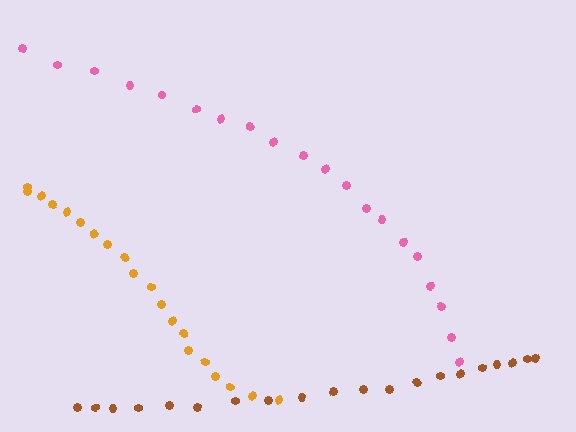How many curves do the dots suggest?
There are 3 distinct paths.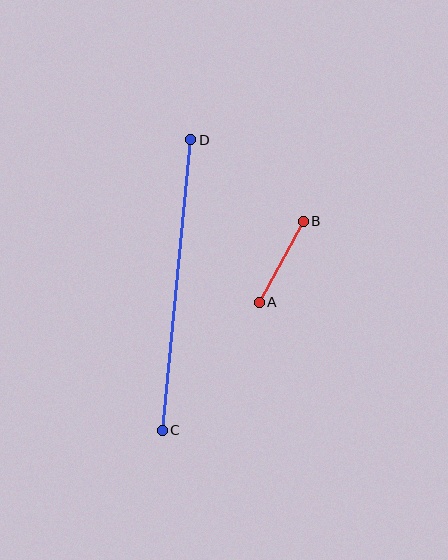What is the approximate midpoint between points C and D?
The midpoint is at approximately (177, 285) pixels.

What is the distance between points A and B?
The distance is approximately 92 pixels.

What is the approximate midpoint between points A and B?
The midpoint is at approximately (281, 262) pixels.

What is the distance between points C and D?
The distance is approximately 292 pixels.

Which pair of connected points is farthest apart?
Points C and D are farthest apart.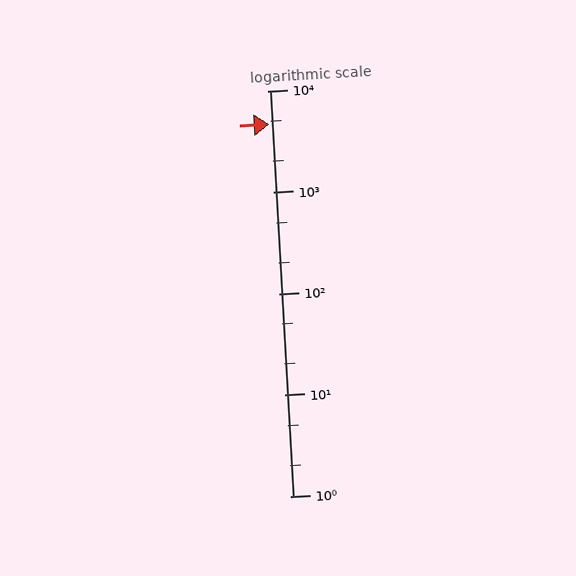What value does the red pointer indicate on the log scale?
The pointer indicates approximately 4700.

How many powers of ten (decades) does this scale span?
The scale spans 4 decades, from 1 to 10000.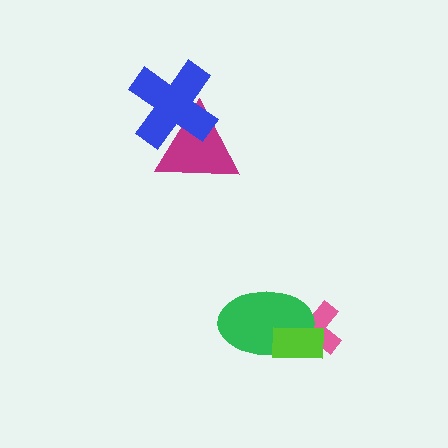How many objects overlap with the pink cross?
2 objects overlap with the pink cross.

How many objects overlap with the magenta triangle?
1 object overlaps with the magenta triangle.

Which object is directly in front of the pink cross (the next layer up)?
The green ellipse is directly in front of the pink cross.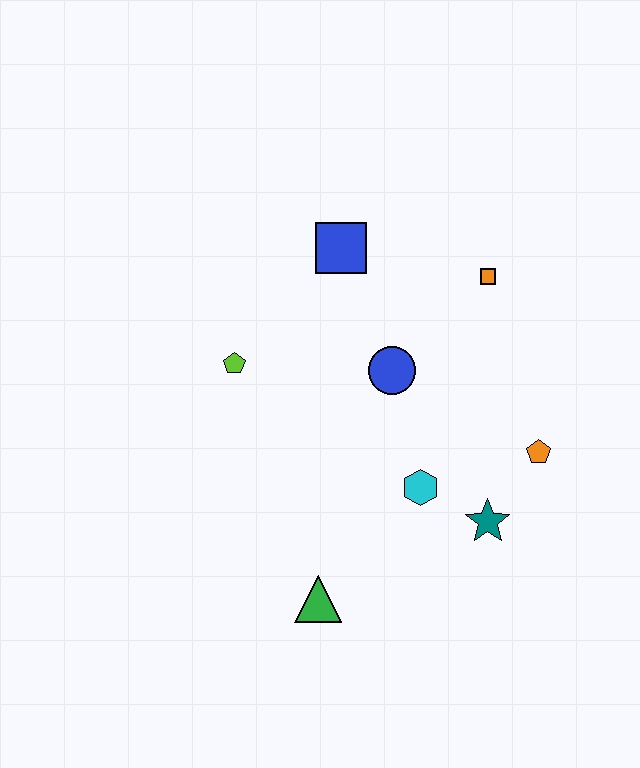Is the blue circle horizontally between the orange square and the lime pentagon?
Yes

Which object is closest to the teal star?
The cyan hexagon is closest to the teal star.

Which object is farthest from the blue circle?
The green triangle is farthest from the blue circle.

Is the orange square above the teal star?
Yes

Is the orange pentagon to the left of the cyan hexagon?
No